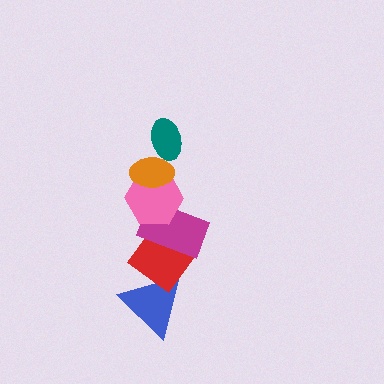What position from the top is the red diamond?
The red diamond is 5th from the top.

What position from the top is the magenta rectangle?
The magenta rectangle is 4th from the top.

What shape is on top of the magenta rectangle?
The pink hexagon is on top of the magenta rectangle.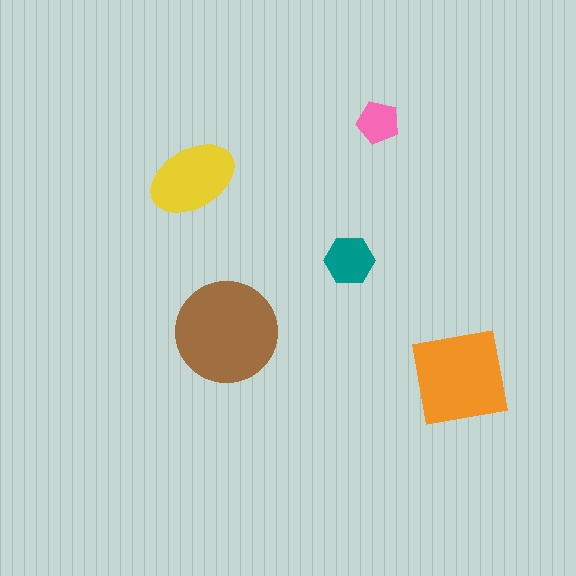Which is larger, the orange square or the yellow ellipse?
The orange square.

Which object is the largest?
The brown circle.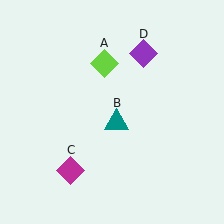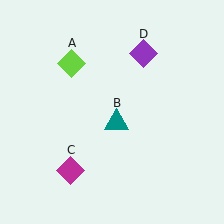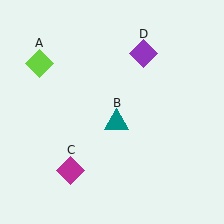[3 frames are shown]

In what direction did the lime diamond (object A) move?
The lime diamond (object A) moved left.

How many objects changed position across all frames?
1 object changed position: lime diamond (object A).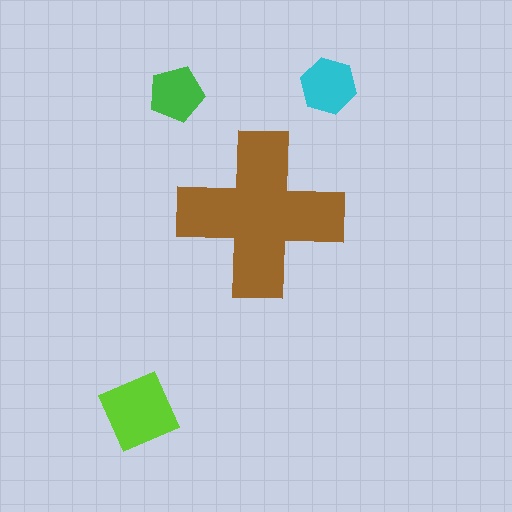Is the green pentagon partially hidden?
No, the green pentagon is fully visible.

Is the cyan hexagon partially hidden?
No, the cyan hexagon is fully visible.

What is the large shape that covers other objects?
A brown cross.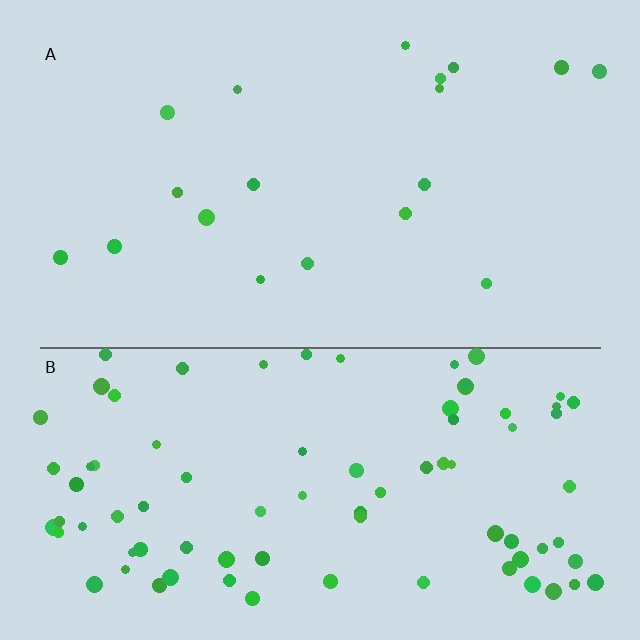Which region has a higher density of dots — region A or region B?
B (the bottom).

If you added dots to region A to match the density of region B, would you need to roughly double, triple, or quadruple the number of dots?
Approximately quadruple.